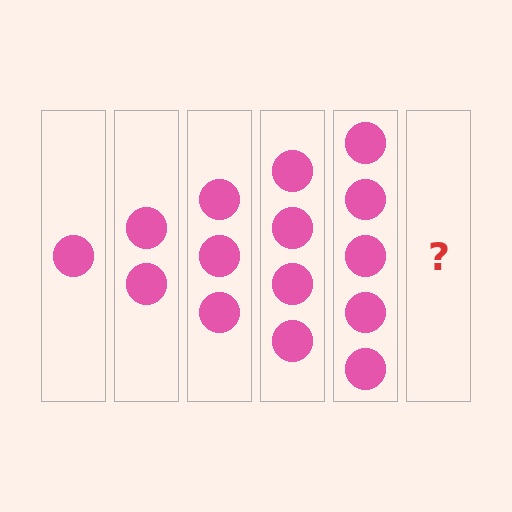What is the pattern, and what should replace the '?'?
The pattern is that each step adds one more circle. The '?' should be 6 circles.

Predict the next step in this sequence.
The next step is 6 circles.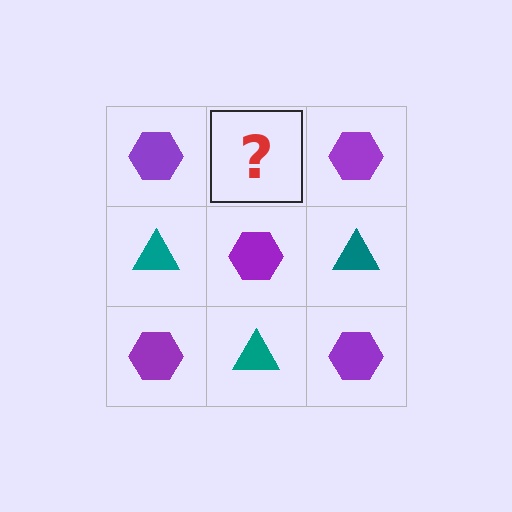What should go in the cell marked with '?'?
The missing cell should contain a teal triangle.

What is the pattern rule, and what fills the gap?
The rule is that it alternates purple hexagon and teal triangle in a checkerboard pattern. The gap should be filled with a teal triangle.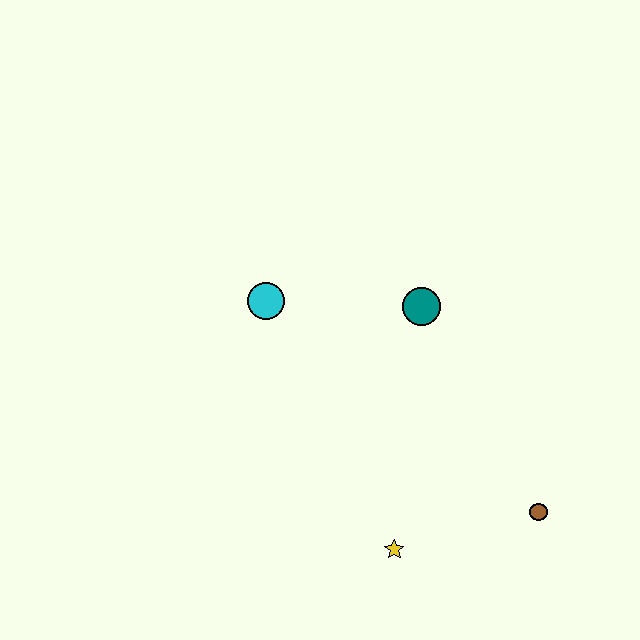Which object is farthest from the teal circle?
The yellow star is farthest from the teal circle.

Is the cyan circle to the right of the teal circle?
No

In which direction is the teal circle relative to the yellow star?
The teal circle is above the yellow star.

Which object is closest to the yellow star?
The brown circle is closest to the yellow star.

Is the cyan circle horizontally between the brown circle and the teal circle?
No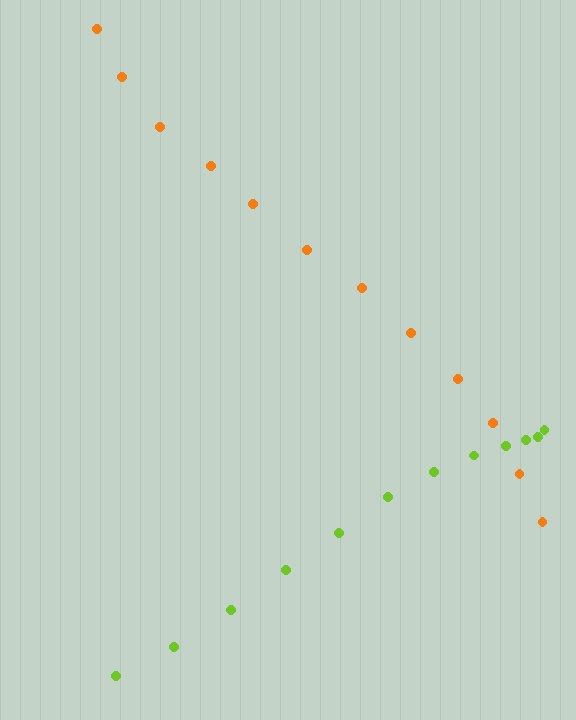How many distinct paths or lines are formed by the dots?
There are 2 distinct paths.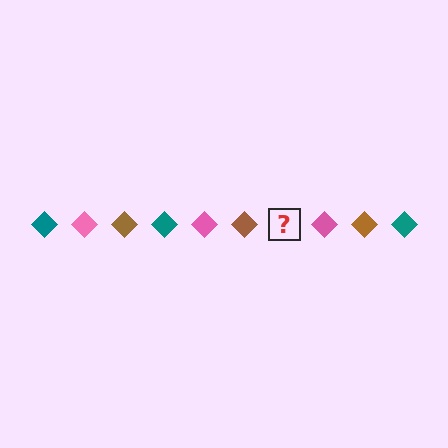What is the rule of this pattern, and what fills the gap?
The rule is that the pattern cycles through teal, pink, brown diamonds. The gap should be filled with a teal diamond.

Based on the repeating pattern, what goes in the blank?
The blank should be a teal diamond.